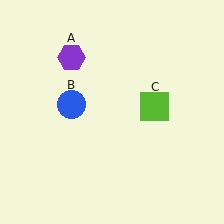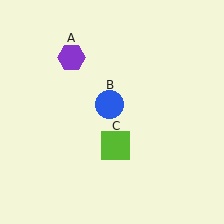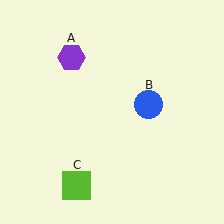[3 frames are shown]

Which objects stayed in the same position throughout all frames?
Purple hexagon (object A) remained stationary.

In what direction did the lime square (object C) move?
The lime square (object C) moved down and to the left.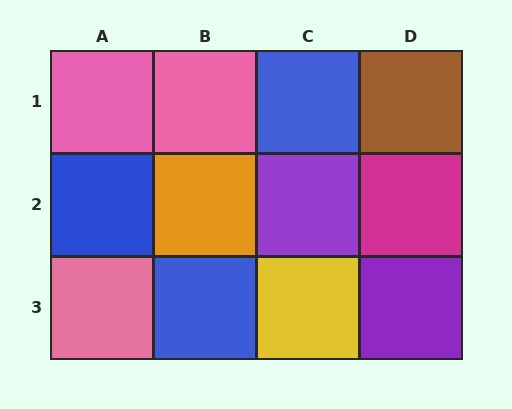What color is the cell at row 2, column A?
Blue.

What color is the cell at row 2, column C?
Purple.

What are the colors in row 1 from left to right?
Pink, pink, blue, brown.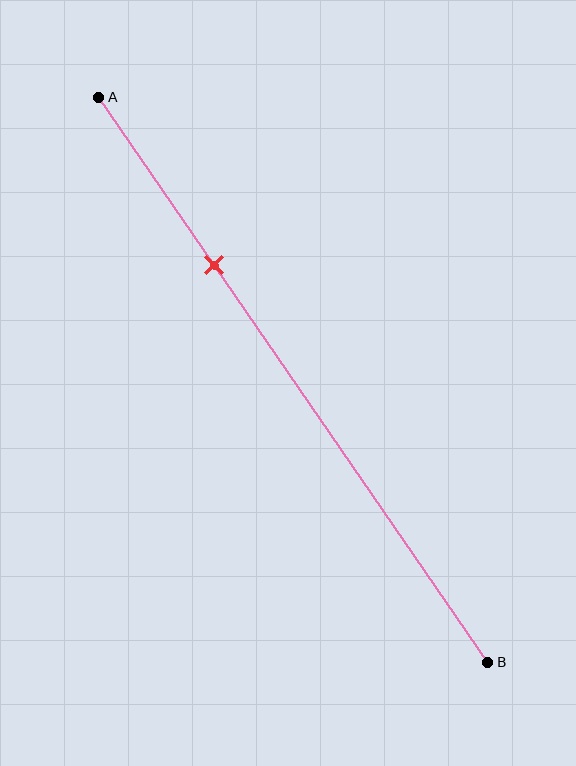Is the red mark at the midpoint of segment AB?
No, the mark is at about 30% from A, not at the 50% midpoint.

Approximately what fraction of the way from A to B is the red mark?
The red mark is approximately 30% of the way from A to B.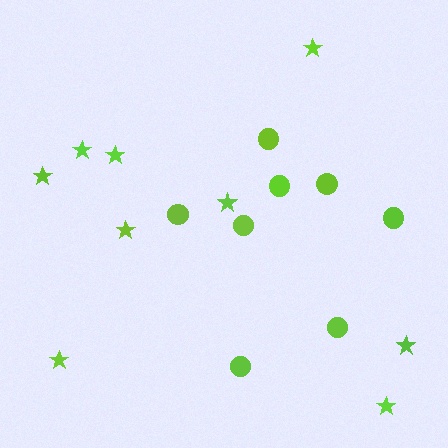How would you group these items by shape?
There are 2 groups: one group of circles (8) and one group of stars (9).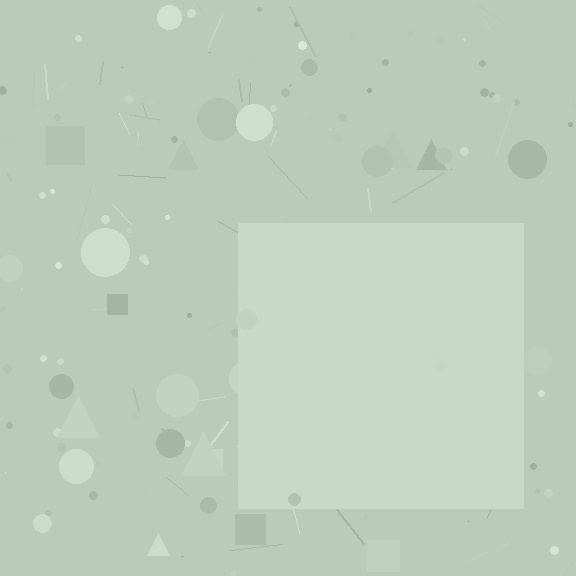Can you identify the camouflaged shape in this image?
The camouflaged shape is a square.